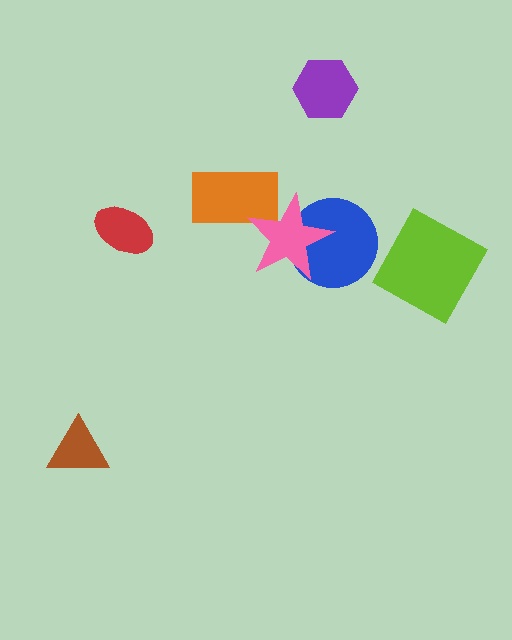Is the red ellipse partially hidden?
No, no other shape covers it.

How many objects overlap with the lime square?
0 objects overlap with the lime square.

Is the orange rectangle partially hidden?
Yes, it is partially covered by another shape.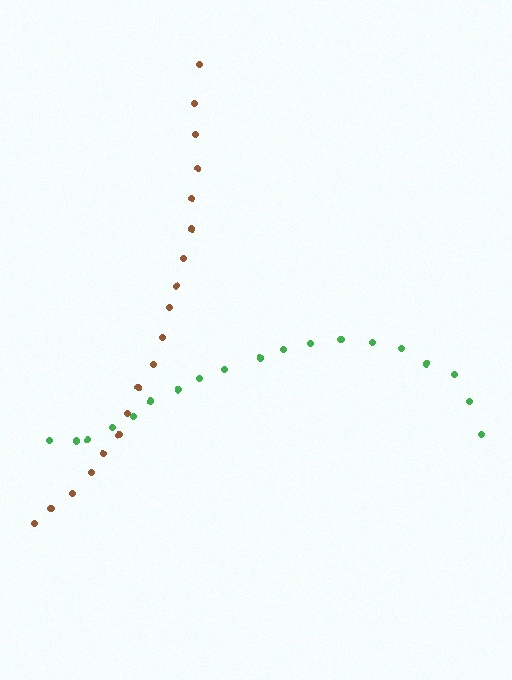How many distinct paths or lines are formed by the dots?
There are 2 distinct paths.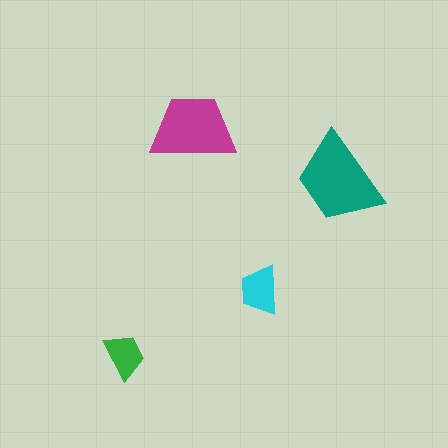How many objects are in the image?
There are 4 objects in the image.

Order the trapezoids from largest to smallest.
the teal one, the magenta one, the cyan one, the green one.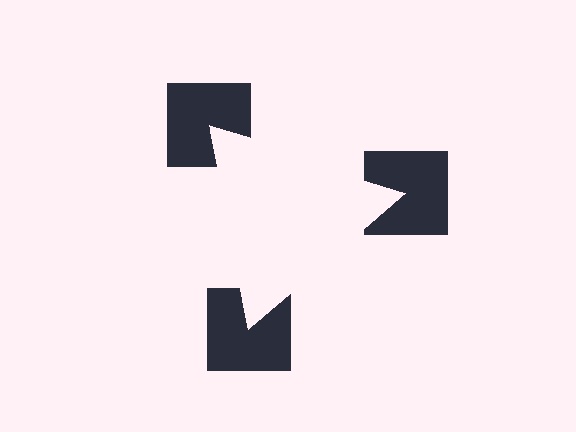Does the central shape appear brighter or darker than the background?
It typically appears slightly brighter than the background, even though no actual brightness change is drawn.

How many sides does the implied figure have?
3 sides.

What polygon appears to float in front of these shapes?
An illusory triangle — its edges are inferred from the aligned wedge cuts in the notched squares, not physically drawn.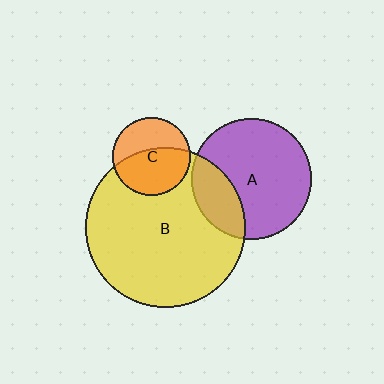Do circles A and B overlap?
Yes.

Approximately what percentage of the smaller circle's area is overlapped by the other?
Approximately 25%.